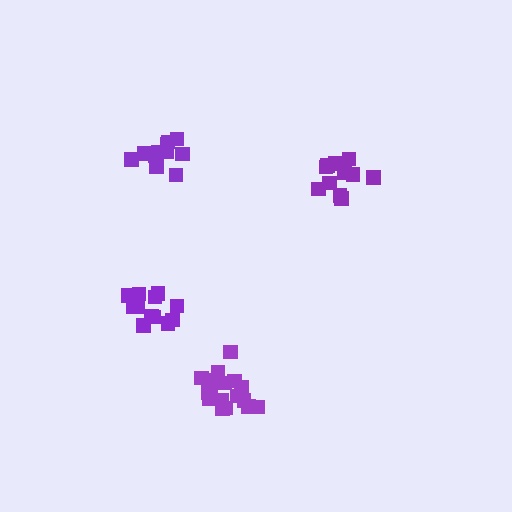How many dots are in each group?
Group 1: 13 dots, Group 2: 12 dots, Group 3: 17 dots, Group 4: 11 dots (53 total).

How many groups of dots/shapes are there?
There are 4 groups.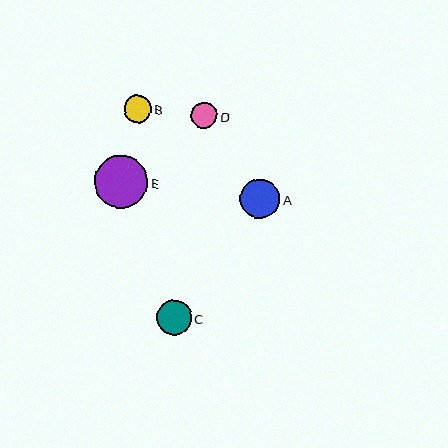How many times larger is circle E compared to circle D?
Circle E is approximately 2.0 times the size of circle D.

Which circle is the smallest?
Circle D is the smallest with a size of approximately 26 pixels.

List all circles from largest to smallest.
From largest to smallest: E, A, C, B, D.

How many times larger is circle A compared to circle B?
Circle A is approximately 1.5 times the size of circle B.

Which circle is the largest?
Circle E is the largest with a size of approximately 53 pixels.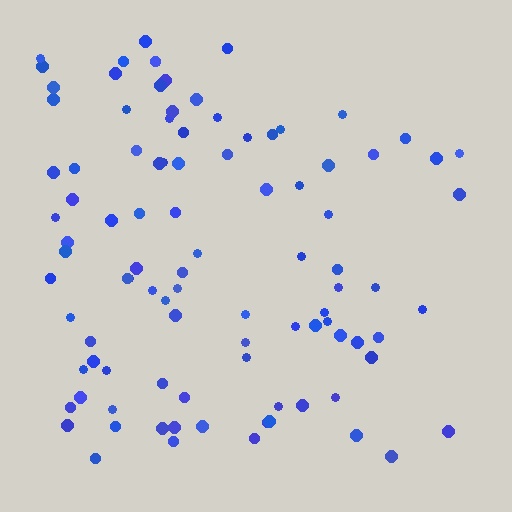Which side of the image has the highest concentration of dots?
The left.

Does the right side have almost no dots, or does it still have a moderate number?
Still a moderate number, just noticeably fewer than the left.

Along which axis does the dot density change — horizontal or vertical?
Horizontal.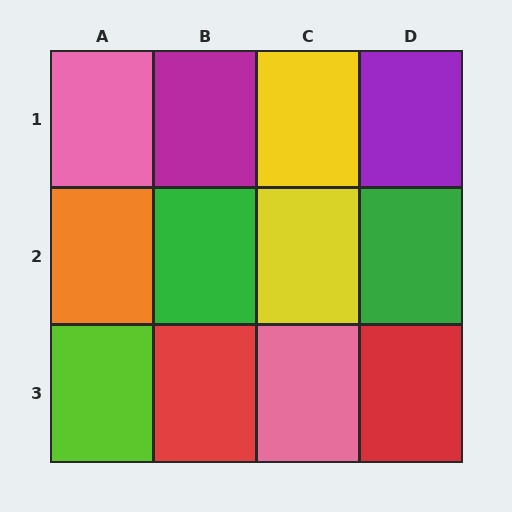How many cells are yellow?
2 cells are yellow.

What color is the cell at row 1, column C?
Yellow.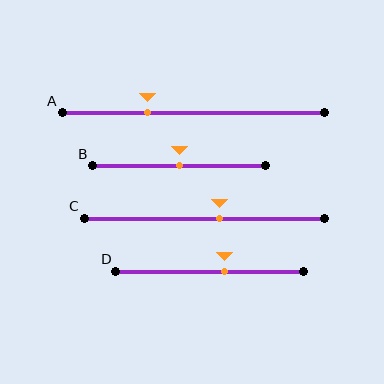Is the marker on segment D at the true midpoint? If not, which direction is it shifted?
No, the marker on segment D is shifted to the right by about 8% of the segment length.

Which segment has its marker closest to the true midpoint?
Segment B has its marker closest to the true midpoint.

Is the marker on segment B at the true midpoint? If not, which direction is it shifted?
Yes, the marker on segment B is at the true midpoint.